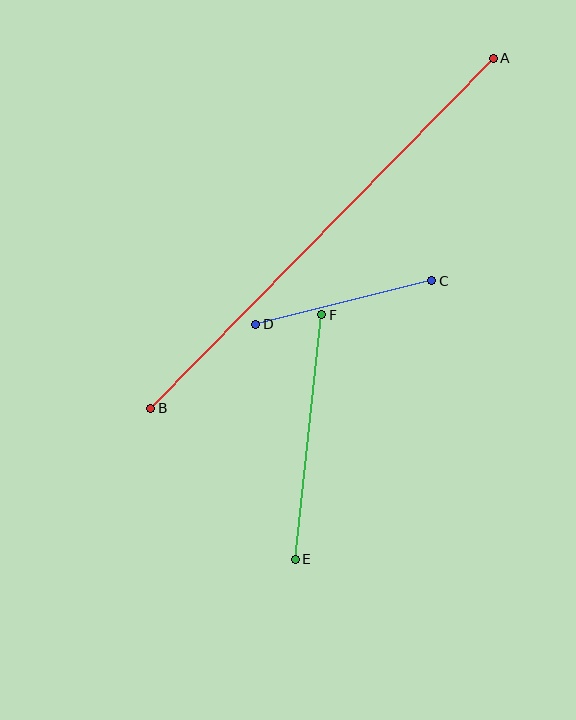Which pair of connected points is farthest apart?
Points A and B are farthest apart.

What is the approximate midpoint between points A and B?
The midpoint is at approximately (322, 233) pixels.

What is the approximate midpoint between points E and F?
The midpoint is at approximately (309, 437) pixels.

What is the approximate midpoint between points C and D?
The midpoint is at approximately (344, 302) pixels.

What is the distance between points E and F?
The distance is approximately 246 pixels.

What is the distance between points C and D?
The distance is approximately 181 pixels.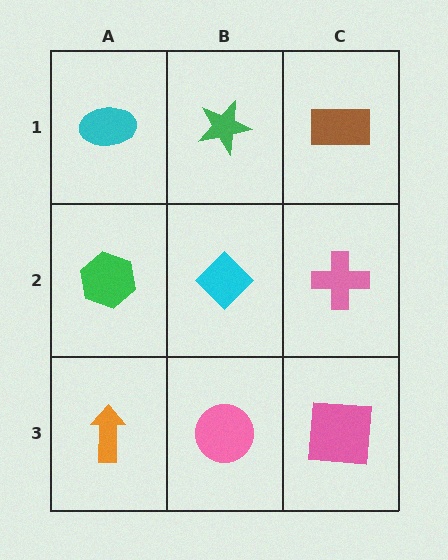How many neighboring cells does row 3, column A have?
2.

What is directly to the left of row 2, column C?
A cyan diamond.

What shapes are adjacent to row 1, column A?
A green hexagon (row 2, column A), a green star (row 1, column B).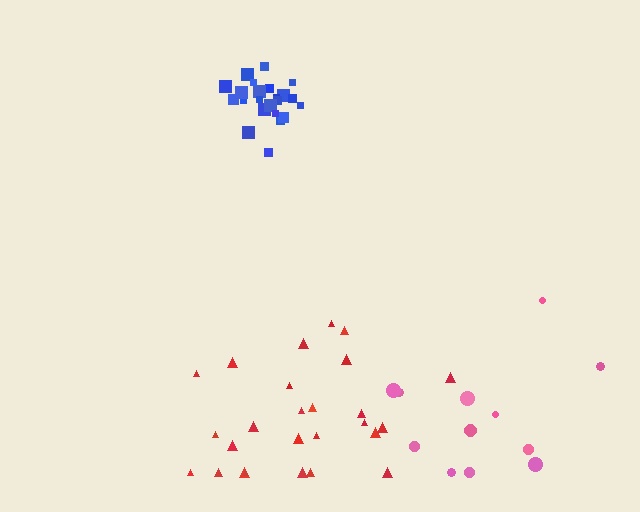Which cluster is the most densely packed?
Blue.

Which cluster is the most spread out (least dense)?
Pink.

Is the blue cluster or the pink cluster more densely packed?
Blue.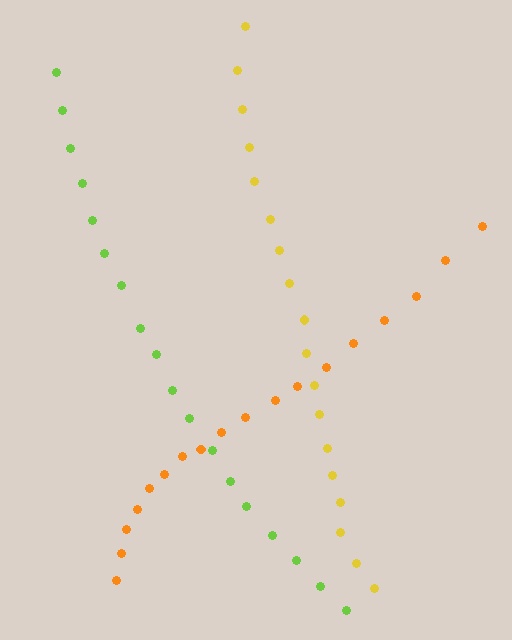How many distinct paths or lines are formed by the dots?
There are 3 distinct paths.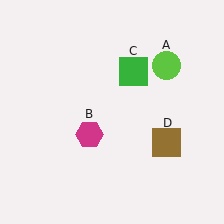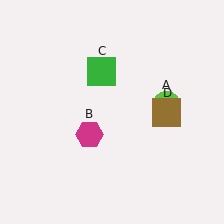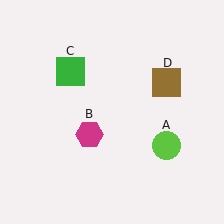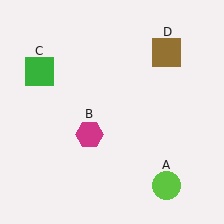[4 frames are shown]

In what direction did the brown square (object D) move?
The brown square (object D) moved up.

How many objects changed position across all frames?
3 objects changed position: lime circle (object A), green square (object C), brown square (object D).